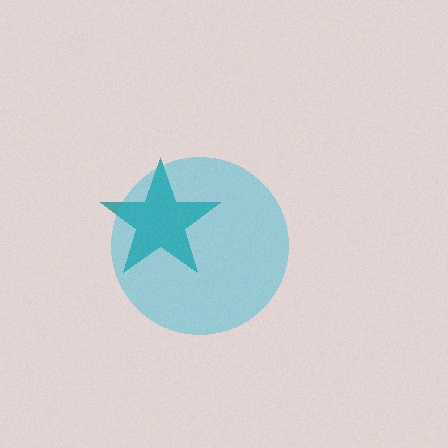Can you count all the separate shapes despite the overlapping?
Yes, there are 2 separate shapes.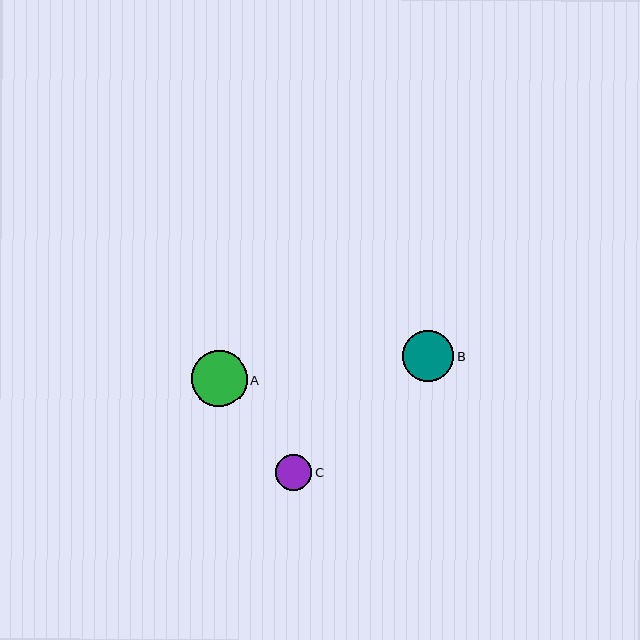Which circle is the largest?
Circle A is the largest with a size of approximately 56 pixels.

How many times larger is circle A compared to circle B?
Circle A is approximately 1.1 times the size of circle B.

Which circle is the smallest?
Circle C is the smallest with a size of approximately 37 pixels.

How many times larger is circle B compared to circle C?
Circle B is approximately 1.4 times the size of circle C.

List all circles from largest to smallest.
From largest to smallest: A, B, C.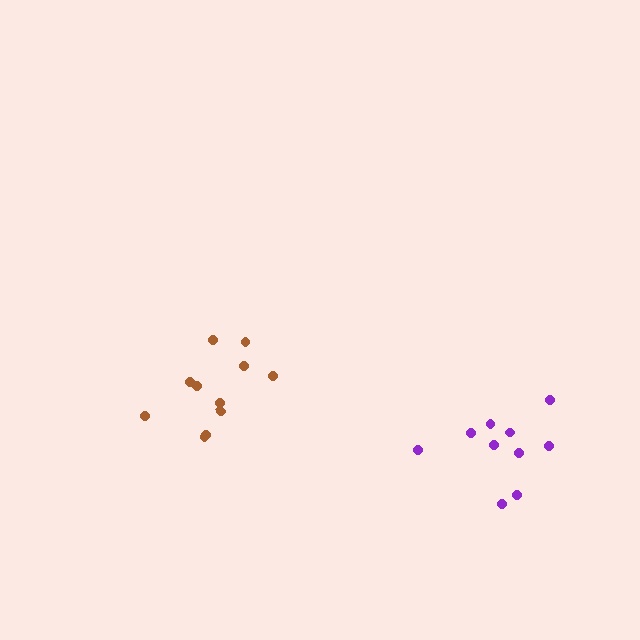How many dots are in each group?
Group 1: 11 dots, Group 2: 10 dots (21 total).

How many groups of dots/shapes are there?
There are 2 groups.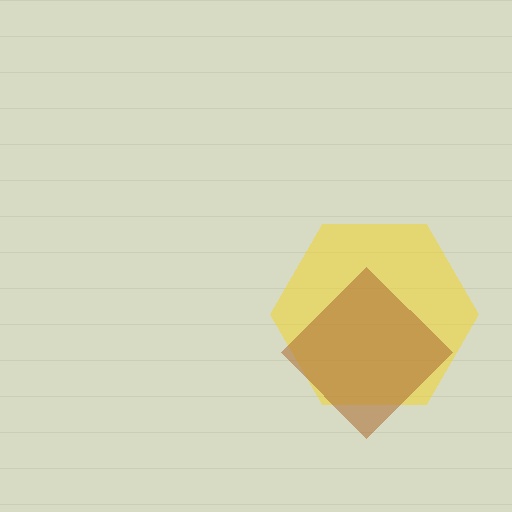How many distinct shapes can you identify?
There are 2 distinct shapes: a yellow hexagon, a brown diamond.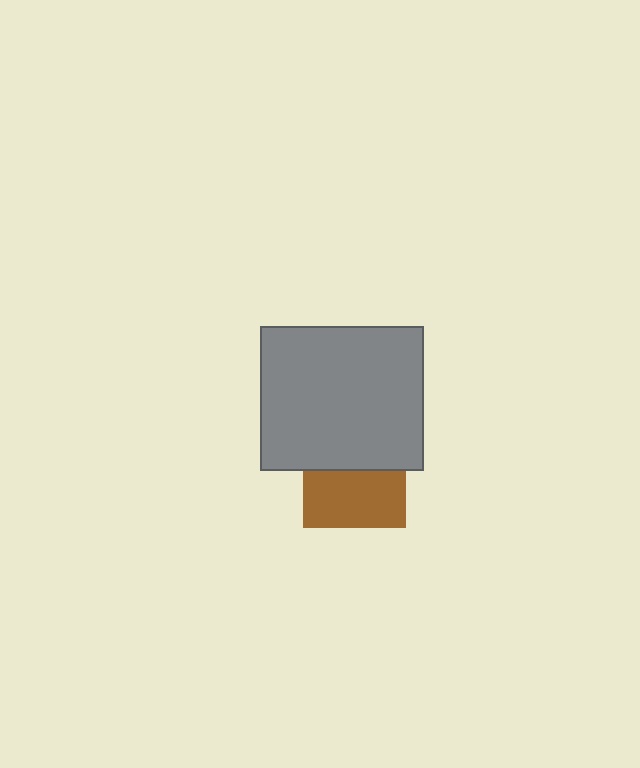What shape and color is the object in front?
The object in front is a gray rectangle.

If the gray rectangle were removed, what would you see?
You would see the complete brown square.